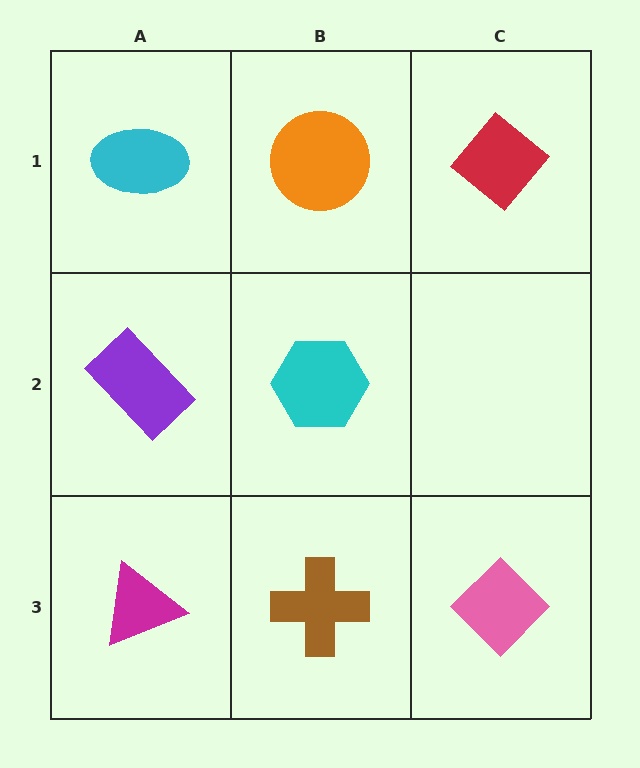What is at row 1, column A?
A cyan ellipse.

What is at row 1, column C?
A red diamond.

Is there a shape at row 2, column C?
No, that cell is empty.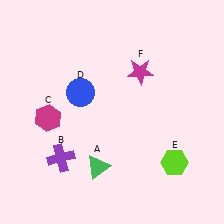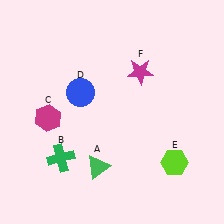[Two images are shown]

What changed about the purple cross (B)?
In Image 1, B is purple. In Image 2, it changed to green.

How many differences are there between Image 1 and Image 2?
There is 1 difference between the two images.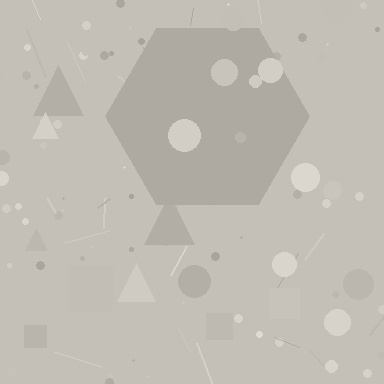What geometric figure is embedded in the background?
A hexagon is embedded in the background.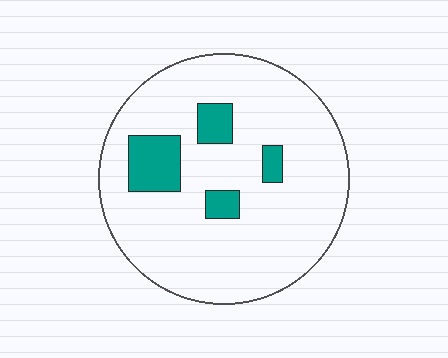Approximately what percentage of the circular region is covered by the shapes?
Approximately 15%.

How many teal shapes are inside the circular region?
4.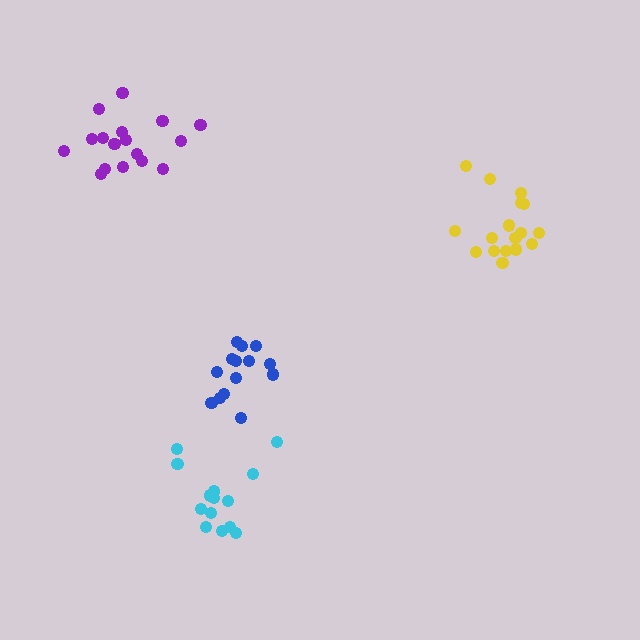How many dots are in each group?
Group 1: 14 dots, Group 2: 17 dots, Group 3: 17 dots, Group 4: 14 dots (62 total).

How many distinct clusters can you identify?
There are 4 distinct clusters.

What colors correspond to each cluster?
The clusters are colored: blue, yellow, purple, cyan.